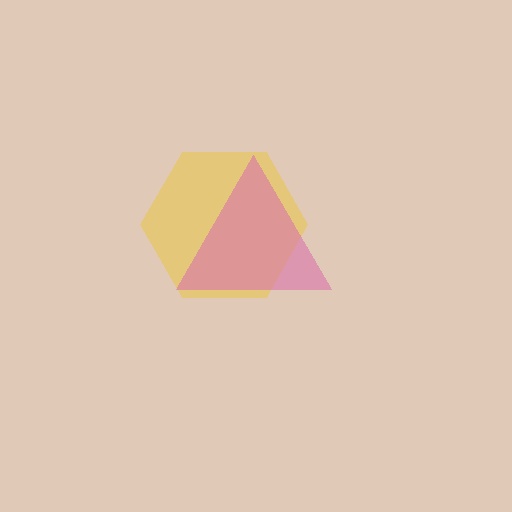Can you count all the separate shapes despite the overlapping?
Yes, there are 2 separate shapes.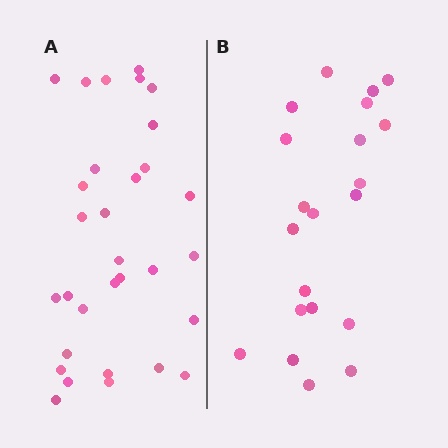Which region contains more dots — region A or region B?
Region A (the left region) has more dots.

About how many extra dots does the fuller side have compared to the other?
Region A has roughly 10 or so more dots than region B.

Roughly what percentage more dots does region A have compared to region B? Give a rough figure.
About 50% more.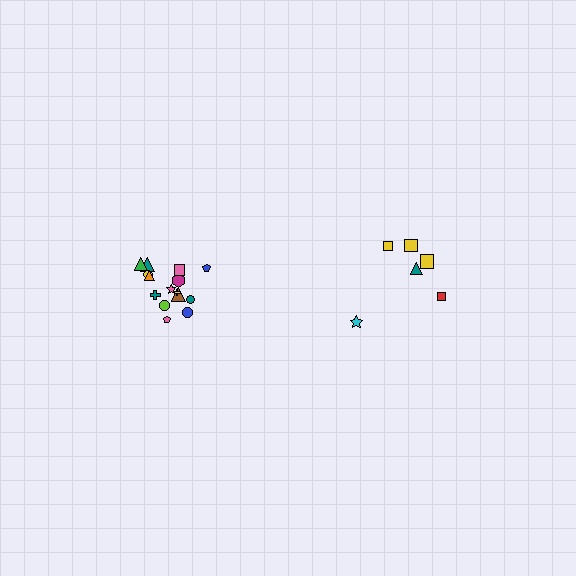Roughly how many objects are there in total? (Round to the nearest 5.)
Roughly 20 objects in total.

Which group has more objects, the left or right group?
The left group.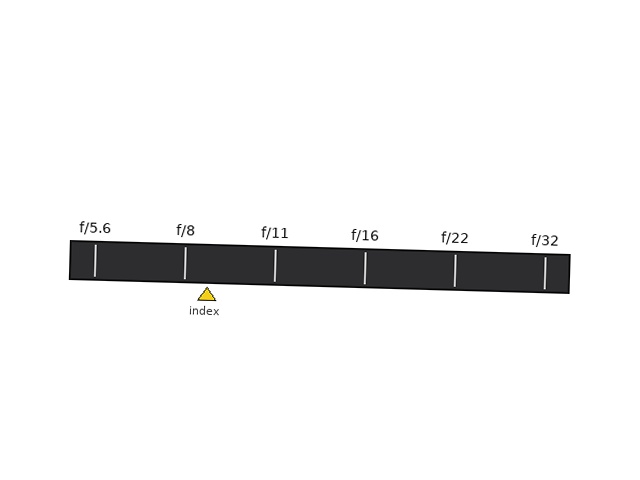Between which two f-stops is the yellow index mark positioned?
The index mark is between f/8 and f/11.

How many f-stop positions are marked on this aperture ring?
There are 6 f-stop positions marked.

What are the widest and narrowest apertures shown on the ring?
The widest aperture shown is f/5.6 and the narrowest is f/32.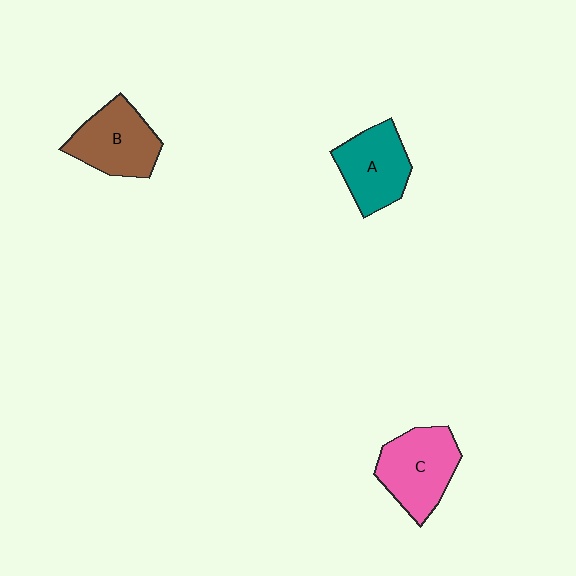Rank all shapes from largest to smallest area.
From largest to smallest: C (pink), B (brown), A (teal).